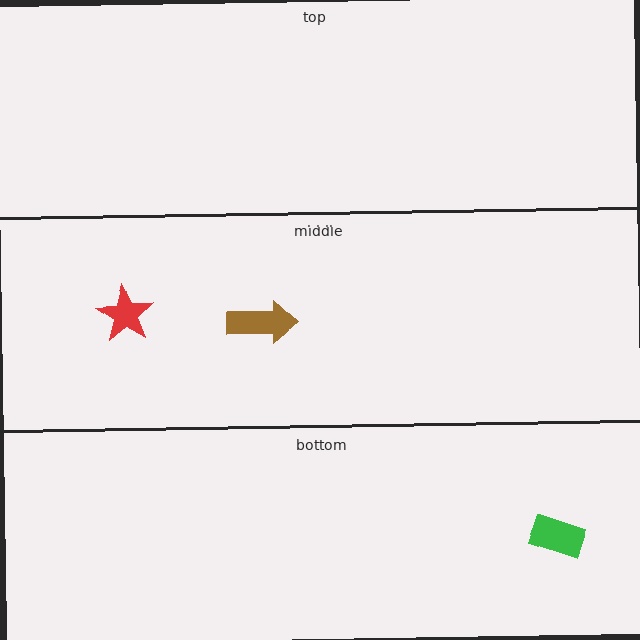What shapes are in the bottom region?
The green rectangle.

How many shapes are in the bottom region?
1.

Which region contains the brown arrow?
The middle region.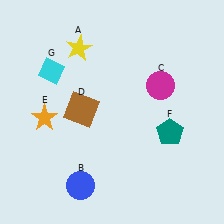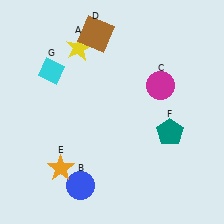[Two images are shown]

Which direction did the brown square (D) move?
The brown square (D) moved up.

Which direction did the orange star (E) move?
The orange star (E) moved down.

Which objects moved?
The objects that moved are: the brown square (D), the orange star (E).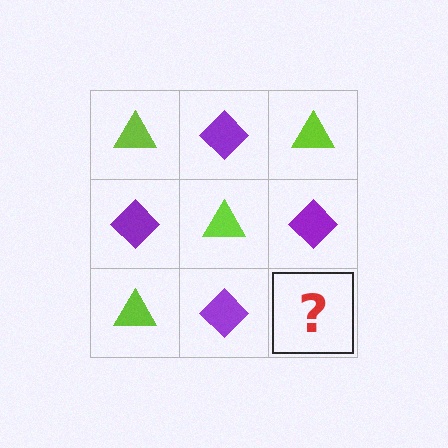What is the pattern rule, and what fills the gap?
The rule is that it alternates lime triangle and purple diamond in a checkerboard pattern. The gap should be filled with a lime triangle.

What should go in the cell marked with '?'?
The missing cell should contain a lime triangle.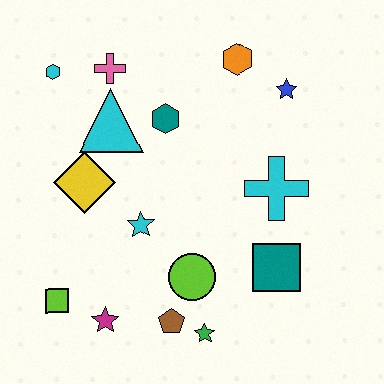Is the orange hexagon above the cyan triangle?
Yes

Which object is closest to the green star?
The brown pentagon is closest to the green star.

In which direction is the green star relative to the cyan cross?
The green star is below the cyan cross.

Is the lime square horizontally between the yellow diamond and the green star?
No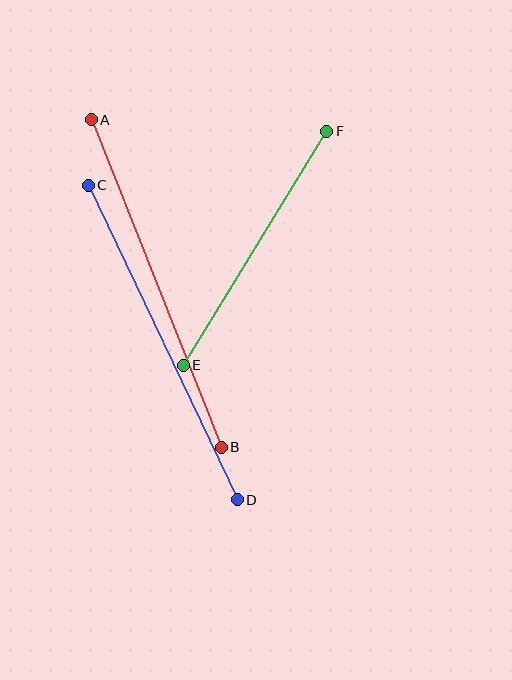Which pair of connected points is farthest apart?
Points A and B are farthest apart.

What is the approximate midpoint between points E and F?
The midpoint is at approximately (255, 248) pixels.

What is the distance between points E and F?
The distance is approximately 275 pixels.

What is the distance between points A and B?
The distance is approximately 353 pixels.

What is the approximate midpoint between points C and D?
The midpoint is at approximately (163, 343) pixels.